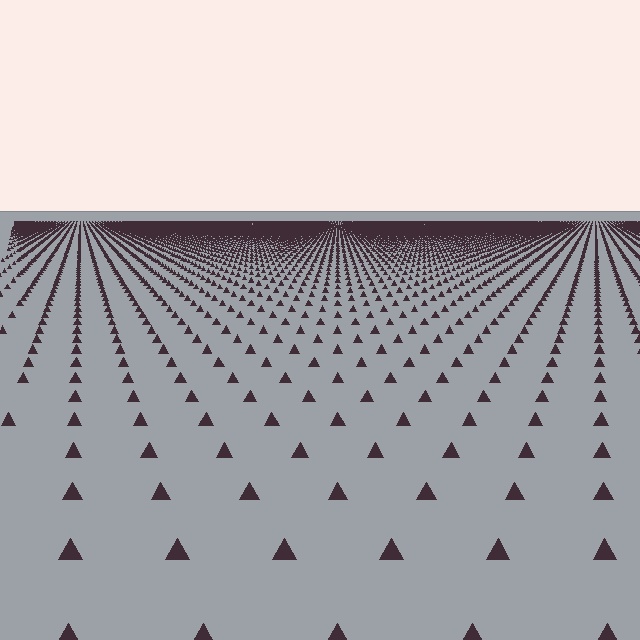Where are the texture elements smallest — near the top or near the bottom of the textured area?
Near the top.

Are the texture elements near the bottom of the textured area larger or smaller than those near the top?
Larger. Near the bottom, elements are closer to the viewer and appear at a bigger on-screen size.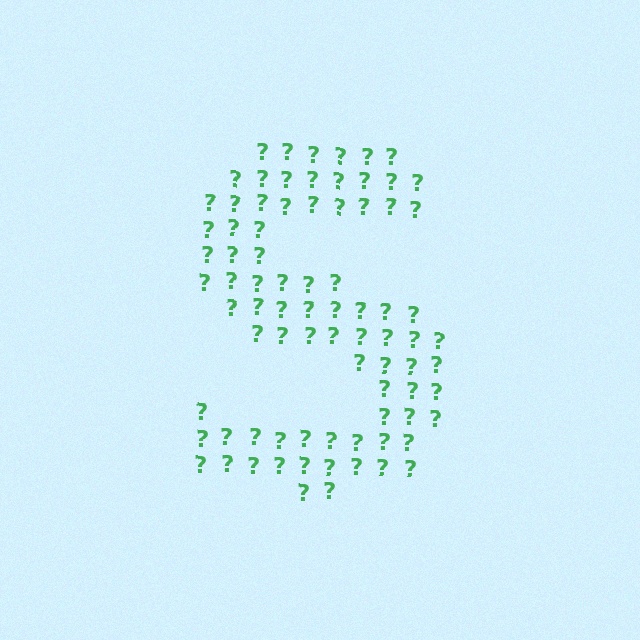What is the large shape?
The large shape is the letter S.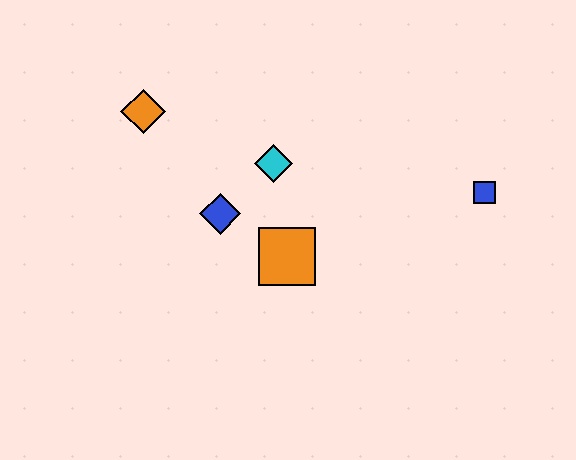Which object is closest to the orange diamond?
The blue diamond is closest to the orange diamond.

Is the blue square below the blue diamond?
No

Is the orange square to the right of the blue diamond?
Yes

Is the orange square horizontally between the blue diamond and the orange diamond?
No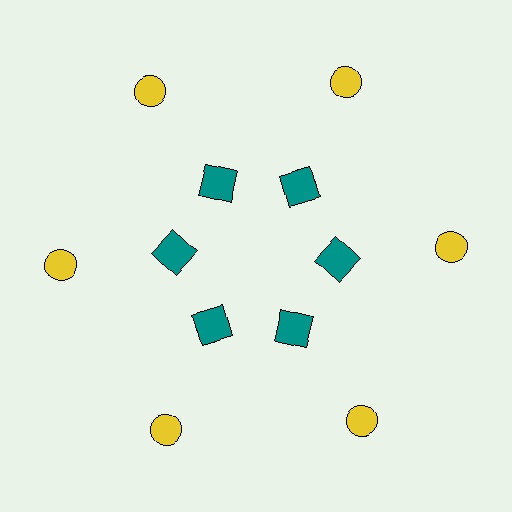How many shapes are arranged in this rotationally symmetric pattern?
There are 12 shapes, arranged in 6 groups of 2.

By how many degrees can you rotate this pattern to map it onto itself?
The pattern maps onto itself every 60 degrees of rotation.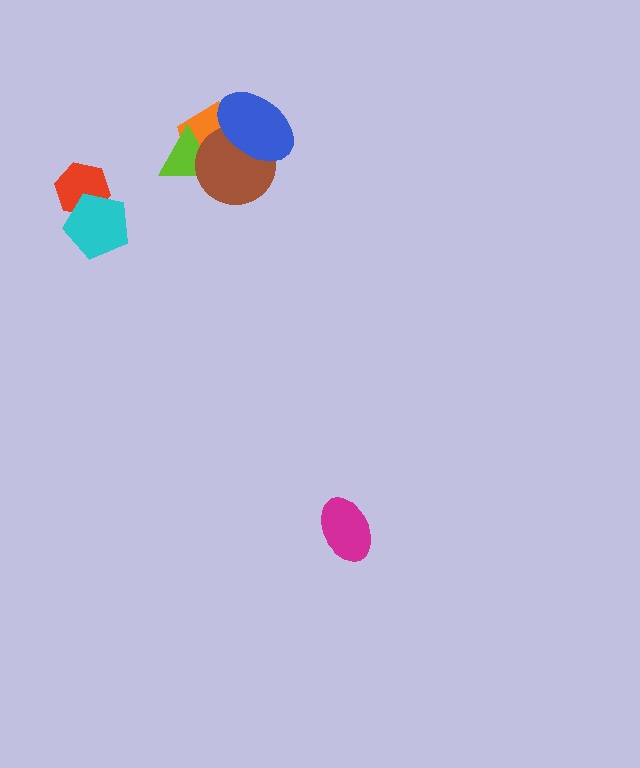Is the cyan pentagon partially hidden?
No, no other shape covers it.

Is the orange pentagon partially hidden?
Yes, it is partially covered by another shape.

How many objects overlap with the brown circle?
3 objects overlap with the brown circle.